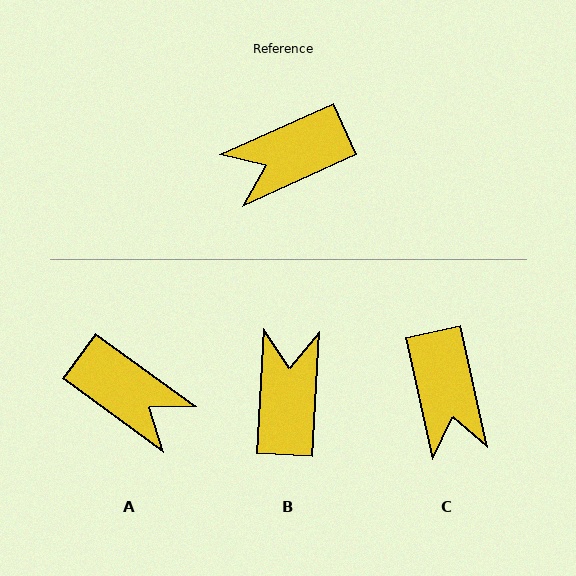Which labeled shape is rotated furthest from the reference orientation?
A, about 120 degrees away.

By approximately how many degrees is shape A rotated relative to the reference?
Approximately 120 degrees counter-clockwise.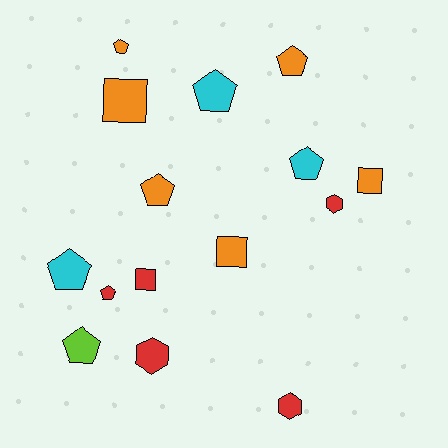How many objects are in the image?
There are 15 objects.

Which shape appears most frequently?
Pentagon, with 8 objects.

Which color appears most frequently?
Orange, with 6 objects.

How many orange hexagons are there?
There are no orange hexagons.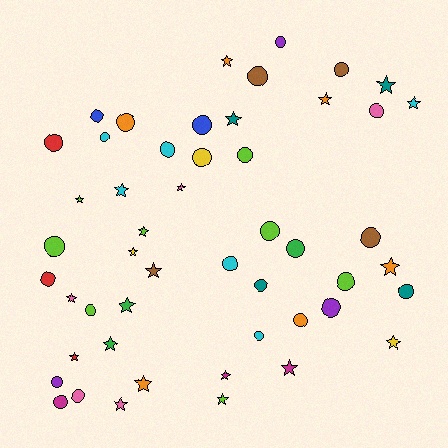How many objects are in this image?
There are 50 objects.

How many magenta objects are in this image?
There are 3 magenta objects.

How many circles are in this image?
There are 28 circles.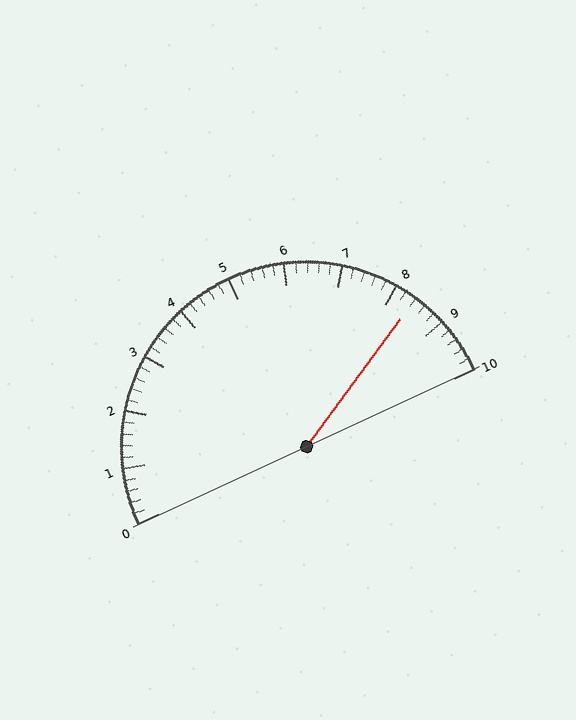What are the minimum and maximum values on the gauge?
The gauge ranges from 0 to 10.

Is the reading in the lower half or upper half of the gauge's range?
The reading is in the upper half of the range (0 to 10).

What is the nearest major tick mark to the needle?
The nearest major tick mark is 8.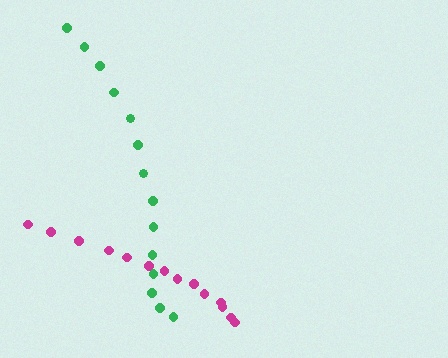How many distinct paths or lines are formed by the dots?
There are 2 distinct paths.